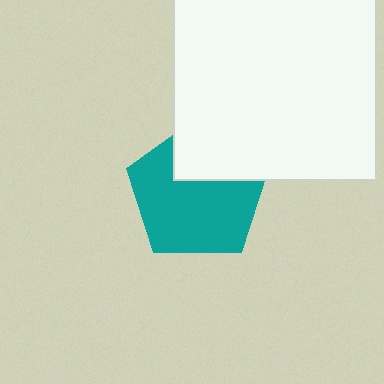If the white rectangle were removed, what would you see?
You would see the complete teal pentagon.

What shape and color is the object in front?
The object in front is a white rectangle.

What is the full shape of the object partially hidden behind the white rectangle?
The partially hidden object is a teal pentagon.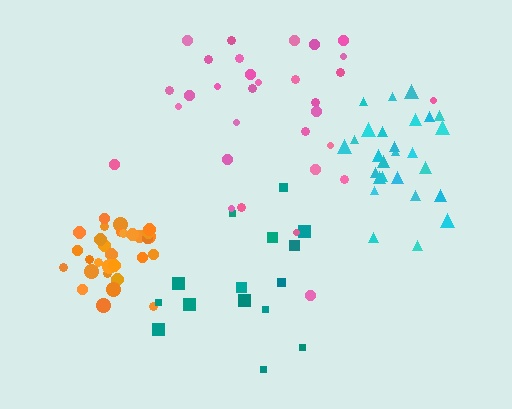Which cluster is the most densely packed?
Orange.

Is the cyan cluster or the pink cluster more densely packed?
Cyan.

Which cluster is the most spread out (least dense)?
Teal.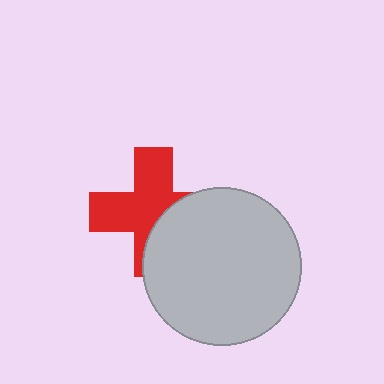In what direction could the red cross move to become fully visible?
The red cross could move toward the upper-left. That would shift it out from behind the light gray circle entirely.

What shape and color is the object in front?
The object in front is a light gray circle.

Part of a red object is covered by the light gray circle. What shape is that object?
It is a cross.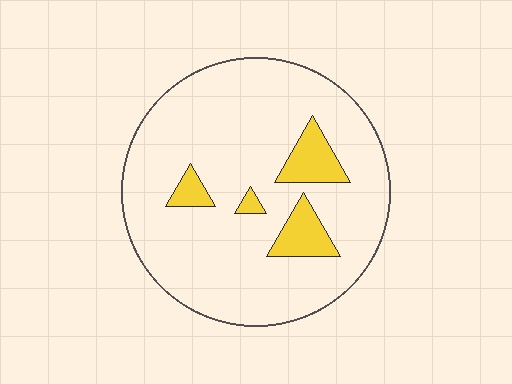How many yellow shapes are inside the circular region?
4.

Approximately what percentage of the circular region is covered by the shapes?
Approximately 10%.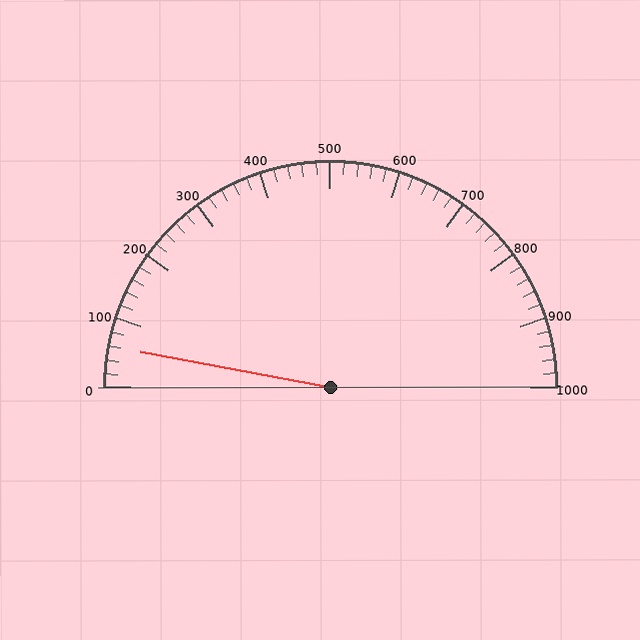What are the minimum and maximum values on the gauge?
The gauge ranges from 0 to 1000.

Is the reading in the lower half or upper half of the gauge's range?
The reading is in the lower half of the range (0 to 1000).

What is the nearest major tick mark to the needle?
The nearest major tick mark is 100.